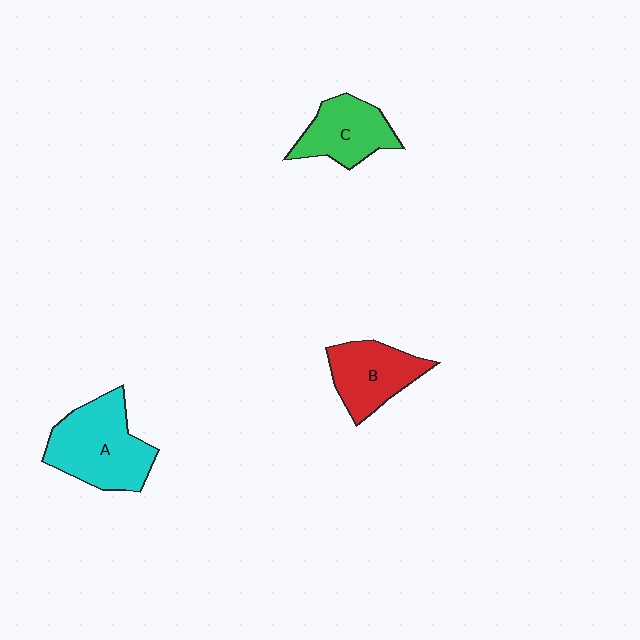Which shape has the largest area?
Shape A (cyan).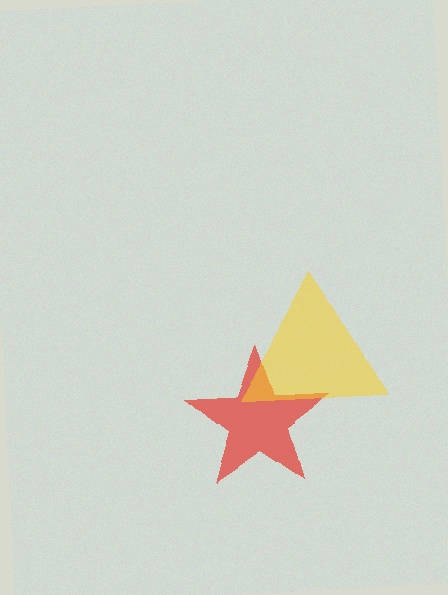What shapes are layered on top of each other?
The layered shapes are: a red star, a yellow triangle.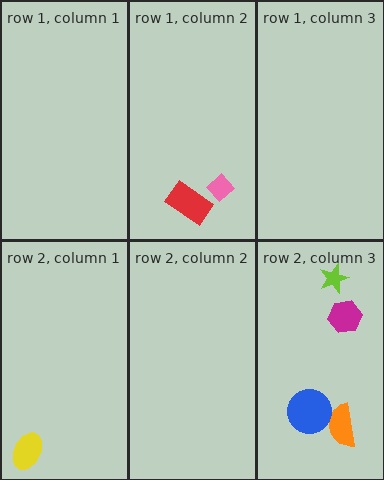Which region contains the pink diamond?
The row 1, column 2 region.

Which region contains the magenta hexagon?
The row 2, column 3 region.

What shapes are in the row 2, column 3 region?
The lime star, the orange semicircle, the magenta hexagon, the blue circle.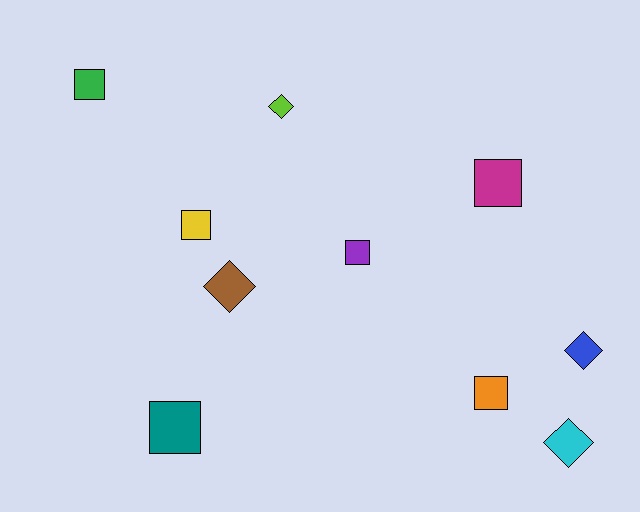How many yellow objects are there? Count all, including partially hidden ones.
There is 1 yellow object.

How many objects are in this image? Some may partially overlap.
There are 10 objects.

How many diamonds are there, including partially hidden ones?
There are 4 diamonds.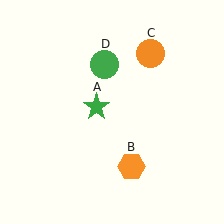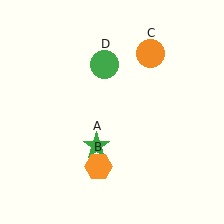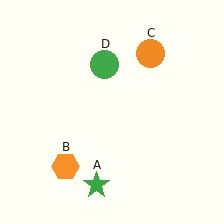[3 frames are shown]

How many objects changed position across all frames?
2 objects changed position: green star (object A), orange hexagon (object B).